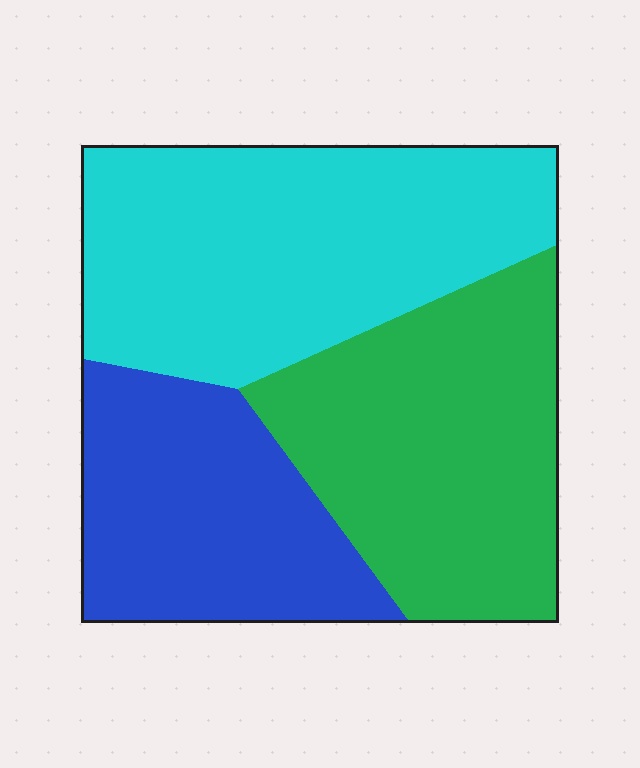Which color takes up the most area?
Cyan, at roughly 40%.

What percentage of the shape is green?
Green covers 34% of the shape.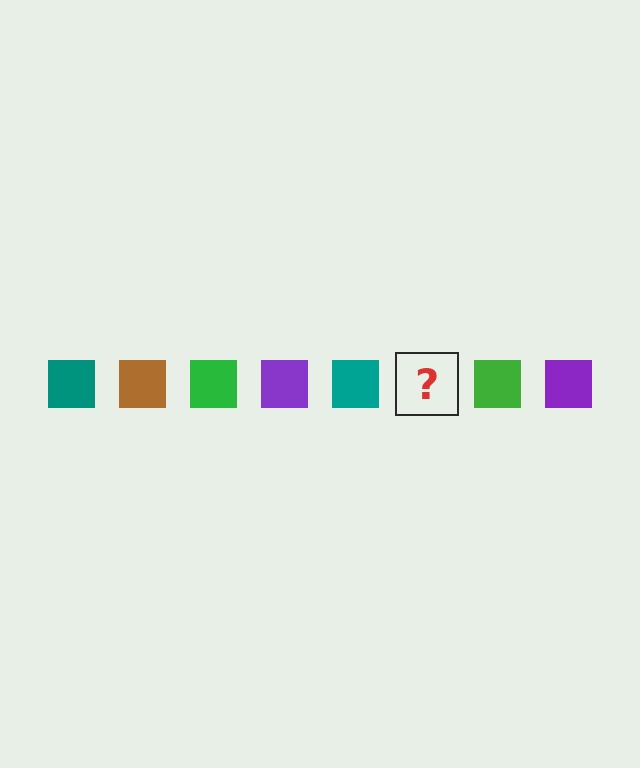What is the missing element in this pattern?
The missing element is a brown square.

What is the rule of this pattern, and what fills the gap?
The rule is that the pattern cycles through teal, brown, green, purple squares. The gap should be filled with a brown square.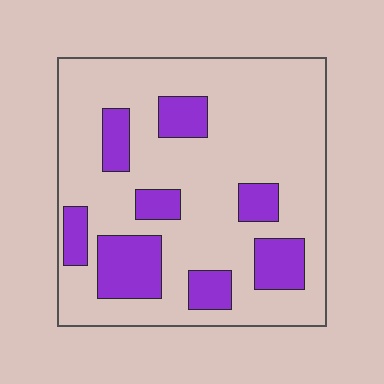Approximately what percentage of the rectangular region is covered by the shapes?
Approximately 25%.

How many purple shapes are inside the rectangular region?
8.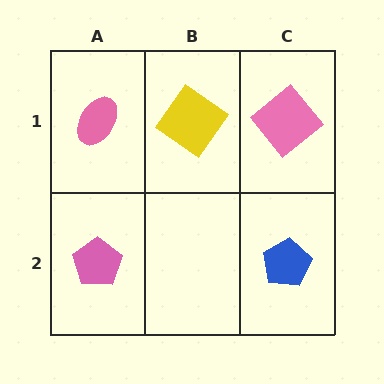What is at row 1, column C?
A pink diamond.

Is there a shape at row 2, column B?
No, that cell is empty.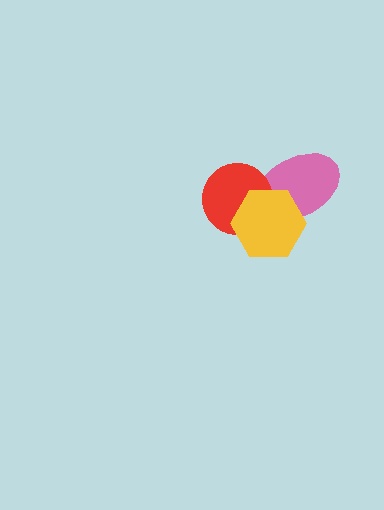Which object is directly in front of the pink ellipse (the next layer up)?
The red circle is directly in front of the pink ellipse.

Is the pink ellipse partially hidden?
Yes, it is partially covered by another shape.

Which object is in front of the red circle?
The yellow hexagon is in front of the red circle.